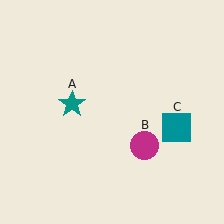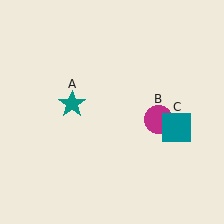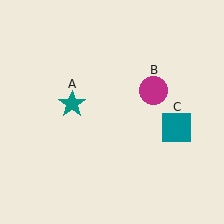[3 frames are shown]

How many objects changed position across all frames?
1 object changed position: magenta circle (object B).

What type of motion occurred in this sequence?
The magenta circle (object B) rotated counterclockwise around the center of the scene.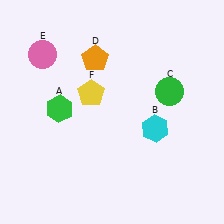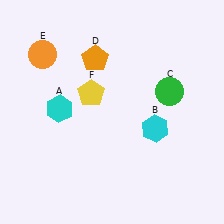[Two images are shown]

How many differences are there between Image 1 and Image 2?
There are 2 differences between the two images.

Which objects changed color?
A changed from green to cyan. E changed from pink to orange.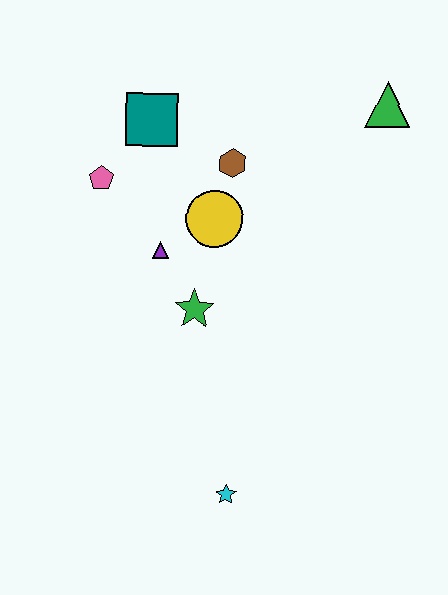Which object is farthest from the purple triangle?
The green triangle is farthest from the purple triangle.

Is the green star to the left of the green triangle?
Yes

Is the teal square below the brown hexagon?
No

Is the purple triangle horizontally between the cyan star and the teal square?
Yes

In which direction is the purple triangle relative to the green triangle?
The purple triangle is to the left of the green triangle.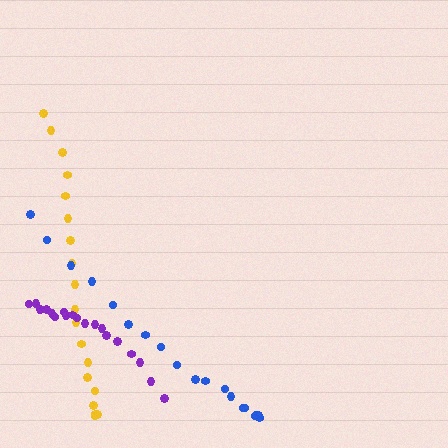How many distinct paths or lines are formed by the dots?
There are 3 distinct paths.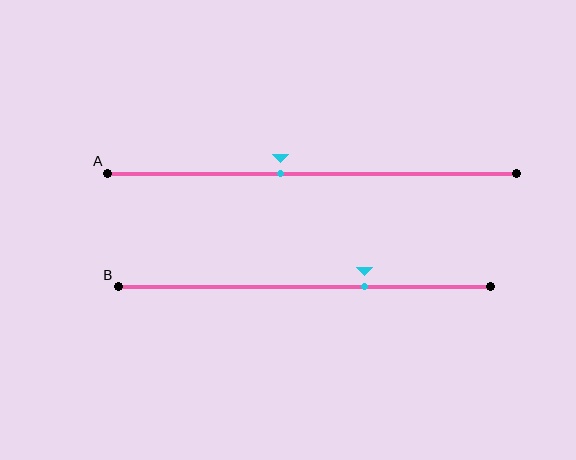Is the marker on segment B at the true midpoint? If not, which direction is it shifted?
No, the marker on segment B is shifted to the right by about 16% of the segment length.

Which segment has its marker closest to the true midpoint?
Segment A has its marker closest to the true midpoint.